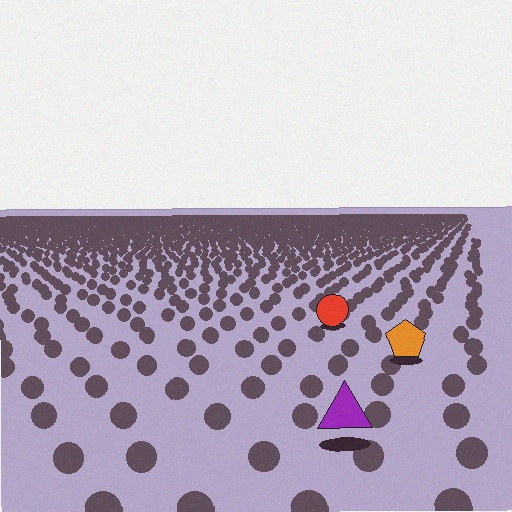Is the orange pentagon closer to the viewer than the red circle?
Yes. The orange pentagon is closer — you can tell from the texture gradient: the ground texture is coarser near it.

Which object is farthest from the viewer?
The red circle is farthest from the viewer. It appears smaller and the ground texture around it is denser.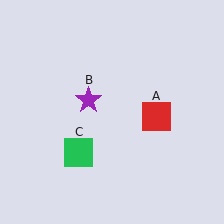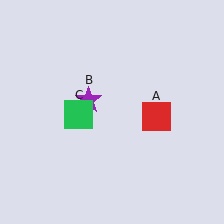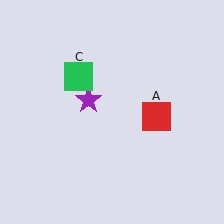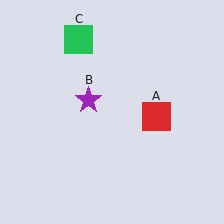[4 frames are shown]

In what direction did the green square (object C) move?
The green square (object C) moved up.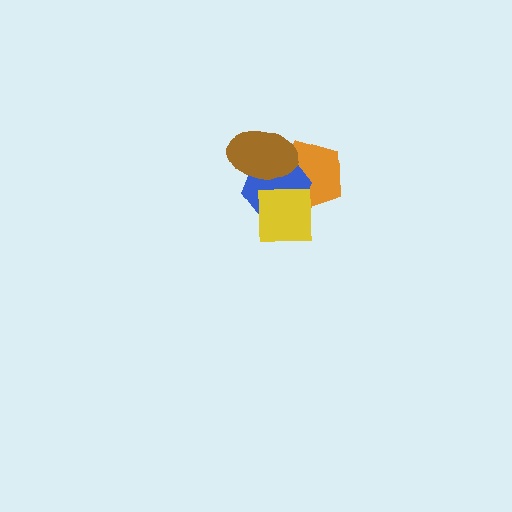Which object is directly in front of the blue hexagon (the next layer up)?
The brown ellipse is directly in front of the blue hexagon.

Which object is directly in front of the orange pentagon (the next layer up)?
The blue hexagon is directly in front of the orange pentagon.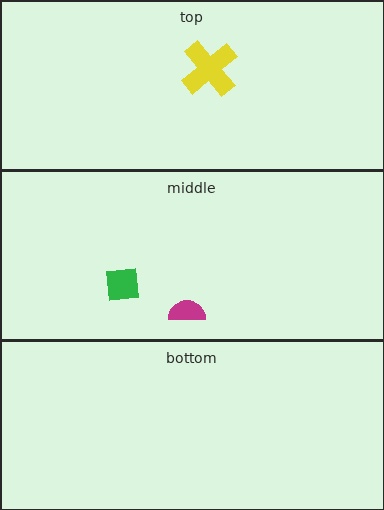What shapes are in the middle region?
The magenta semicircle, the green square.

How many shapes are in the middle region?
2.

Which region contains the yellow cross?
The top region.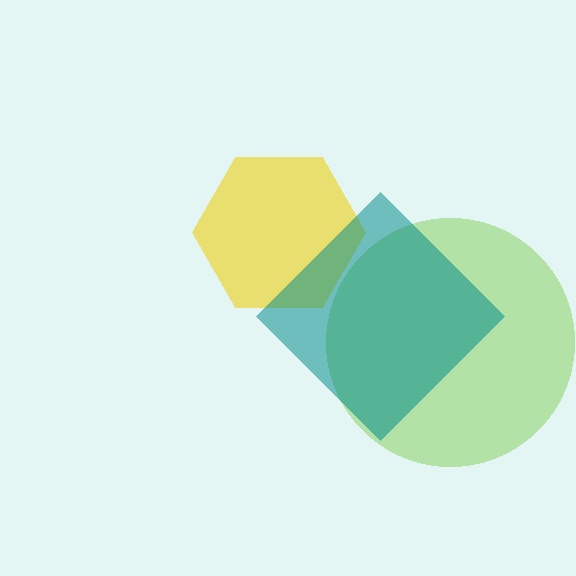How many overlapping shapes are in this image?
There are 3 overlapping shapes in the image.